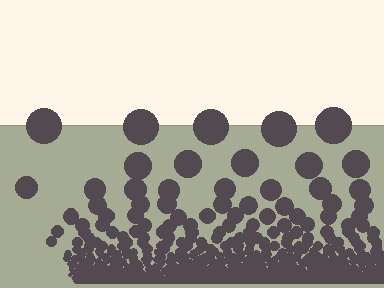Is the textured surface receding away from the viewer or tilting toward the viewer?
The surface appears to tilt toward the viewer. Texture elements get larger and sparser toward the top.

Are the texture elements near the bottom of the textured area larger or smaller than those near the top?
Smaller. The gradient is inverted — elements near the bottom are smaller and denser.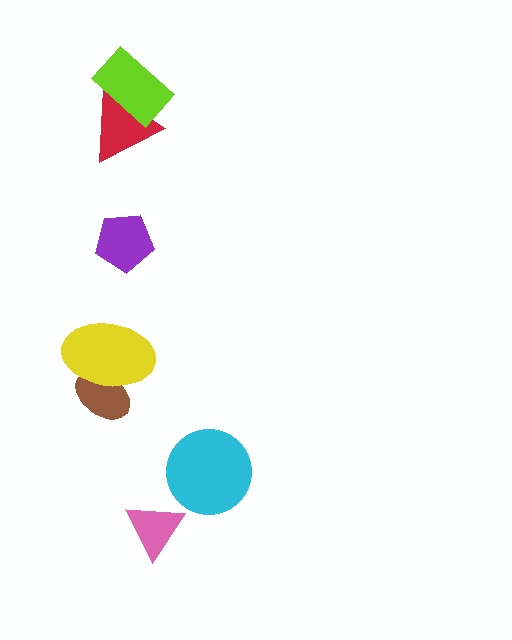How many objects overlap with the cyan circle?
0 objects overlap with the cyan circle.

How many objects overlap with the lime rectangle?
1 object overlaps with the lime rectangle.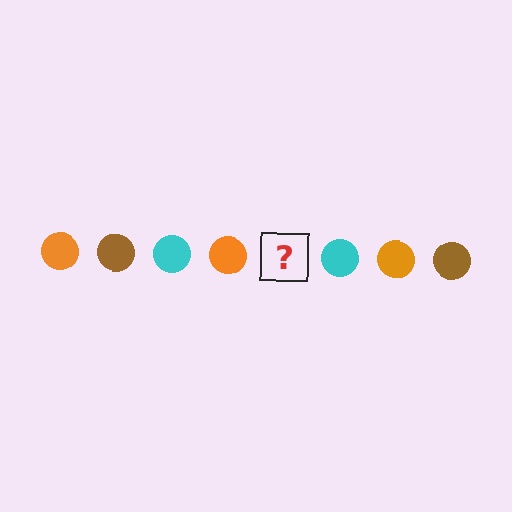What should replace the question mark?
The question mark should be replaced with a brown circle.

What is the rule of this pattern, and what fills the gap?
The rule is that the pattern cycles through orange, brown, cyan circles. The gap should be filled with a brown circle.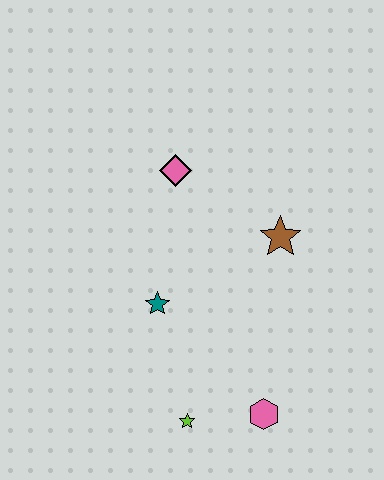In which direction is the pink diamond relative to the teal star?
The pink diamond is above the teal star.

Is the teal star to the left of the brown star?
Yes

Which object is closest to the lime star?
The pink hexagon is closest to the lime star.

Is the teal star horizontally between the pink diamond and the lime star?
No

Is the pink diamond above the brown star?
Yes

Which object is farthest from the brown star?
The lime star is farthest from the brown star.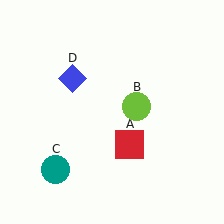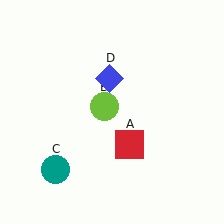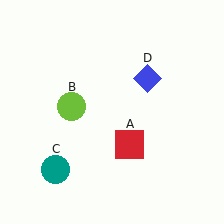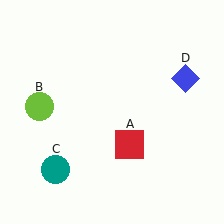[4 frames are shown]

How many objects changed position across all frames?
2 objects changed position: lime circle (object B), blue diamond (object D).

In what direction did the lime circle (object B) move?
The lime circle (object B) moved left.